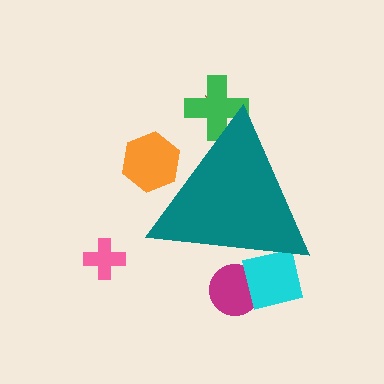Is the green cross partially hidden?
Yes, the green cross is partially hidden behind the teal triangle.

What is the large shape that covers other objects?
A teal triangle.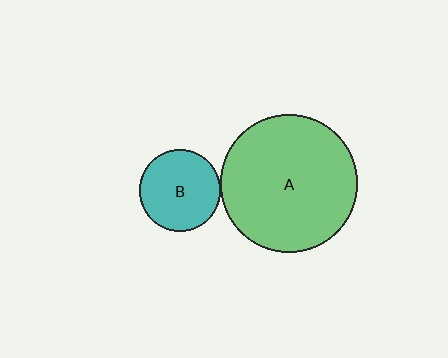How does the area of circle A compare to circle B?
Approximately 2.9 times.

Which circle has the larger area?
Circle A (green).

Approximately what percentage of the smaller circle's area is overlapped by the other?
Approximately 5%.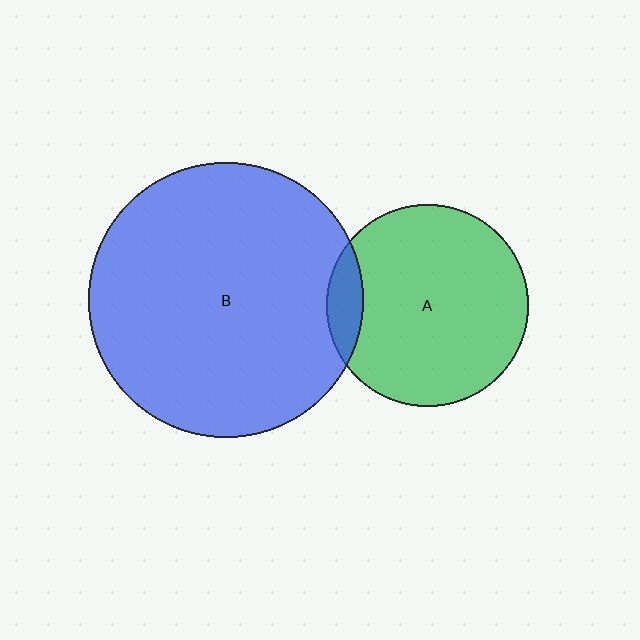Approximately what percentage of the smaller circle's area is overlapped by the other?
Approximately 10%.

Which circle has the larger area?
Circle B (blue).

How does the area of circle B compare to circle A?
Approximately 1.9 times.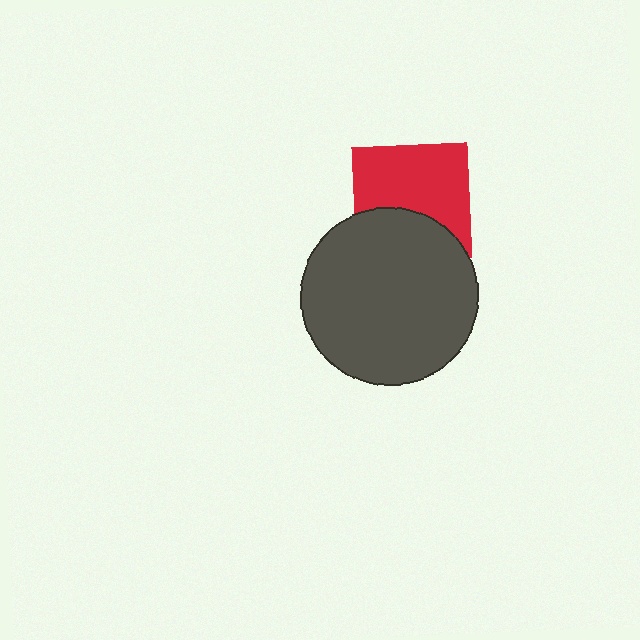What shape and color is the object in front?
The object in front is a dark gray circle.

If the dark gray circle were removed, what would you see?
You would see the complete red square.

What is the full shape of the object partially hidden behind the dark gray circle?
The partially hidden object is a red square.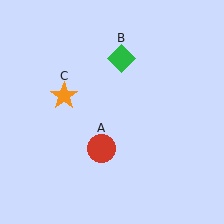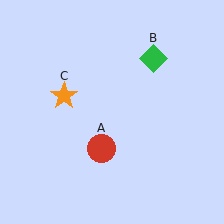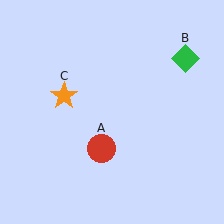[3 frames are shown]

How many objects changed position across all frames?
1 object changed position: green diamond (object B).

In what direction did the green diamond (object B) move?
The green diamond (object B) moved right.